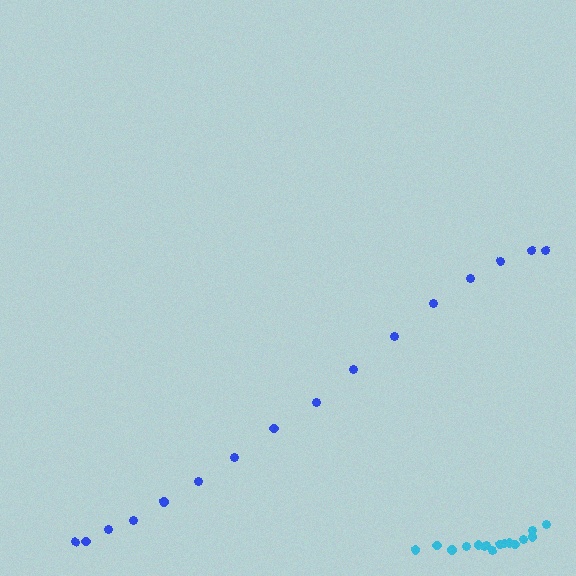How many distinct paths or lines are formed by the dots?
There are 2 distinct paths.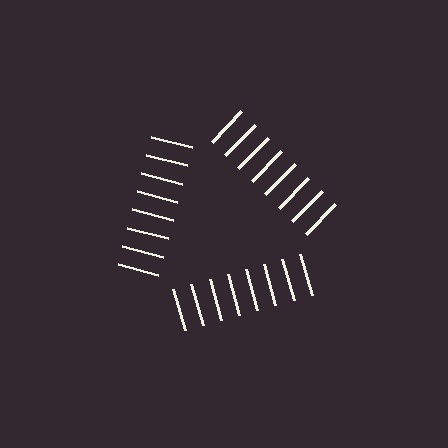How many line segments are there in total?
24 — 8 along each of the 3 edges.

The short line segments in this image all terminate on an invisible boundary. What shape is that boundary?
An illusory triangle — the line segments terminate on its edges but no continuous stroke is drawn.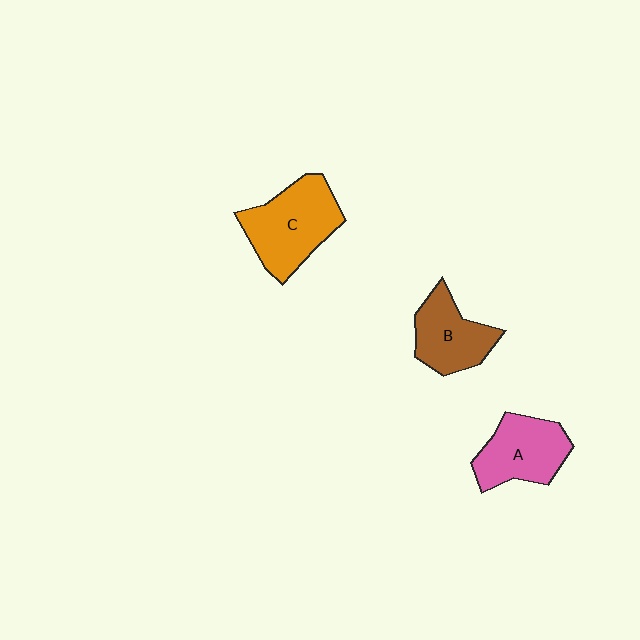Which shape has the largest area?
Shape C (orange).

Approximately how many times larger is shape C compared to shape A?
Approximately 1.2 times.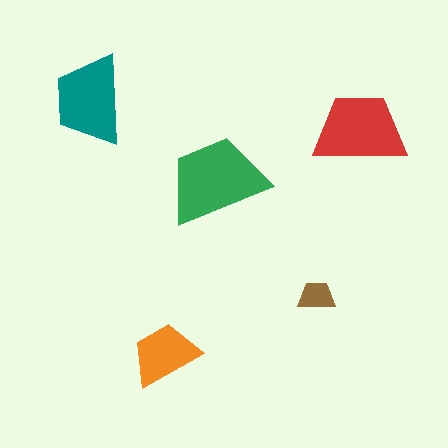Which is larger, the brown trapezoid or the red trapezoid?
The red one.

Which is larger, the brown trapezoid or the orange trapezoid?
The orange one.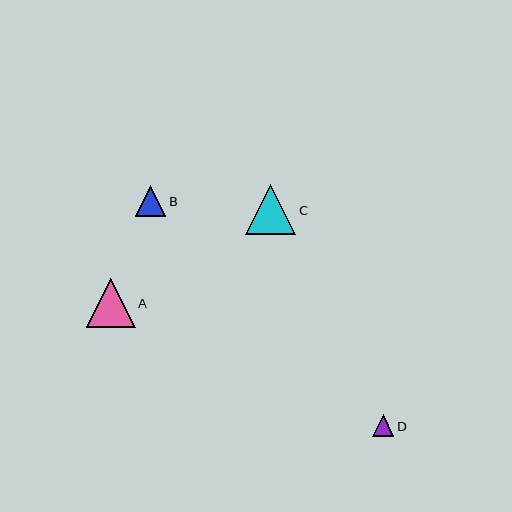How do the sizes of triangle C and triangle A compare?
Triangle C and triangle A are approximately the same size.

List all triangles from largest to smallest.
From largest to smallest: C, A, B, D.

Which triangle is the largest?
Triangle C is the largest with a size of approximately 51 pixels.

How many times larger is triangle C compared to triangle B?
Triangle C is approximately 1.7 times the size of triangle B.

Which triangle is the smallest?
Triangle D is the smallest with a size of approximately 21 pixels.